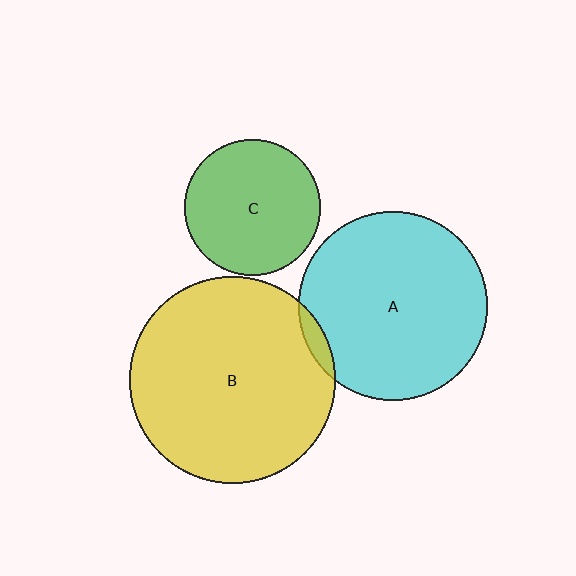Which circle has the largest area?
Circle B (yellow).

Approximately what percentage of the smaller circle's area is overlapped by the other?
Approximately 5%.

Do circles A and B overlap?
Yes.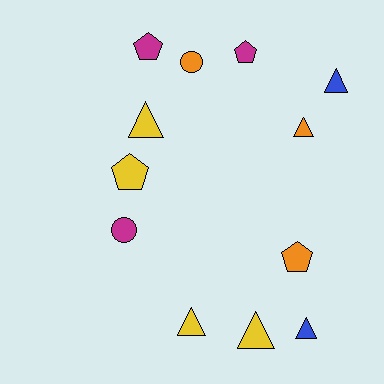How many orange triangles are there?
There is 1 orange triangle.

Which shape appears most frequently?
Triangle, with 6 objects.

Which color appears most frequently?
Yellow, with 4 objects.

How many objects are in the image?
There are 12 objects.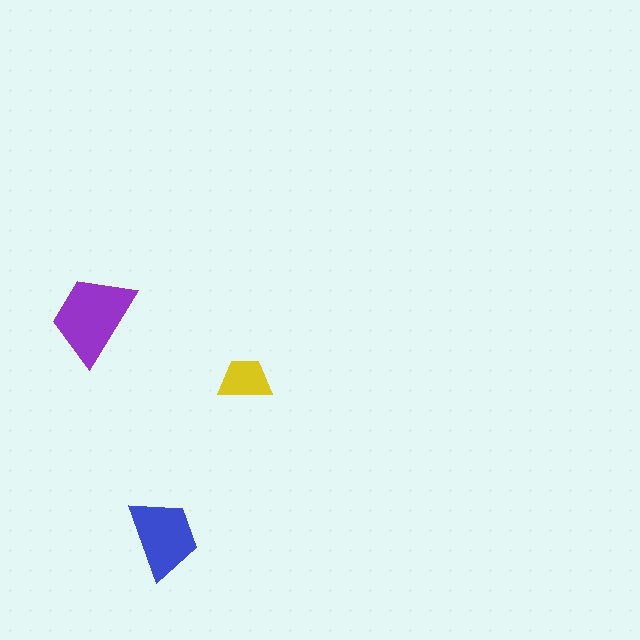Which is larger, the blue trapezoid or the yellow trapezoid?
The blue one.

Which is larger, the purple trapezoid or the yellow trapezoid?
The purple one.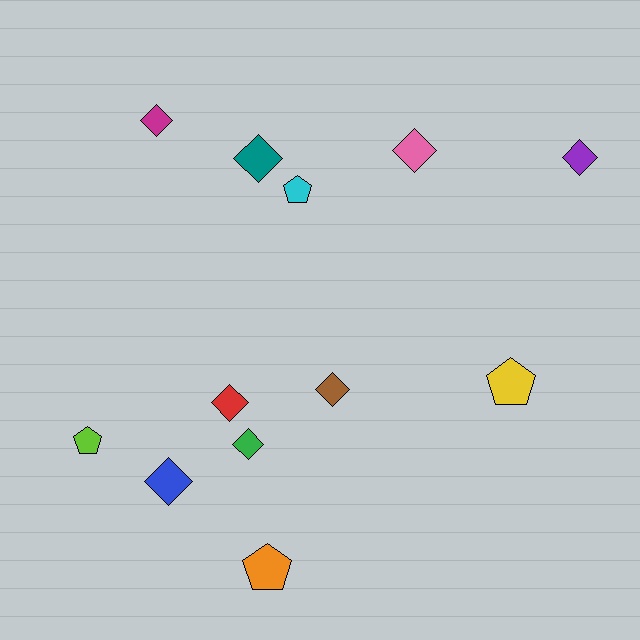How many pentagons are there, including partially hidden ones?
There are 4 pentagons.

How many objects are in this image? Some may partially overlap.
There are 12 objects.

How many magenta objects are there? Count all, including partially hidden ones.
There is 1 magenta object.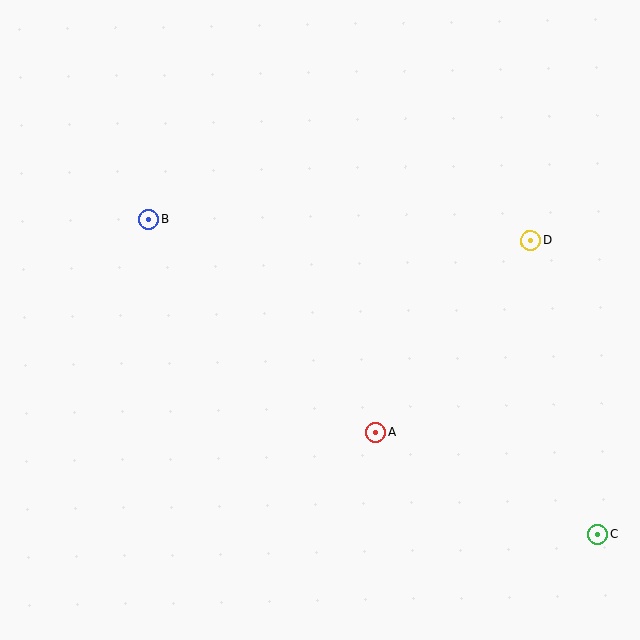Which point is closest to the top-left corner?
Point B is closest to the top-left corner.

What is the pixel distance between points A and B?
The distance between A and B is 311 pixels.